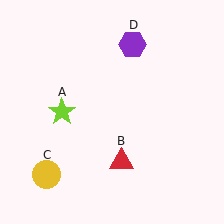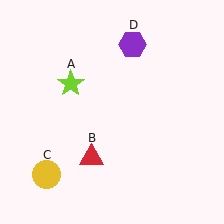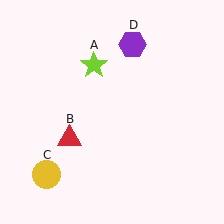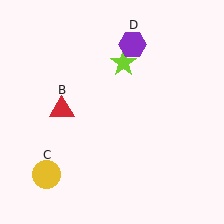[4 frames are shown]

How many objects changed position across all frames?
2 objects changed position: lime star (object A), red triangle (object B).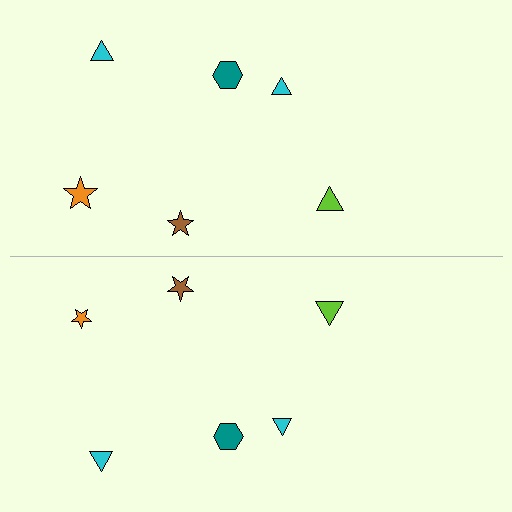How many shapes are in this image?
There are 12 shapes in this image.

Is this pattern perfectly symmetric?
No, the pattern is not perfectly symmetric. The orange star on the bottom side has a different size than its mirror counterpart.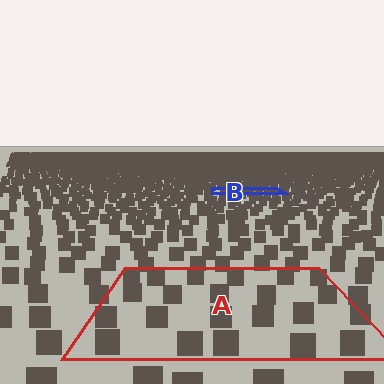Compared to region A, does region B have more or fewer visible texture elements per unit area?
Region B has more texture elements per unit area — they are packed more densely because it is farther away.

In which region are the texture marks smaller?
The texture marks are smaller in region B, because it is farther away.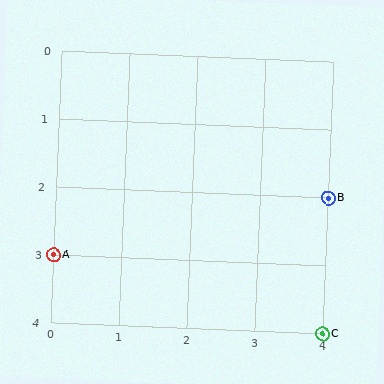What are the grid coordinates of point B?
Point B is at grid coordinates (4, 2).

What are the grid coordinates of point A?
Point A is at grid coordinates (0, 3).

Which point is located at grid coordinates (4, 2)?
Point B is at (4, 2).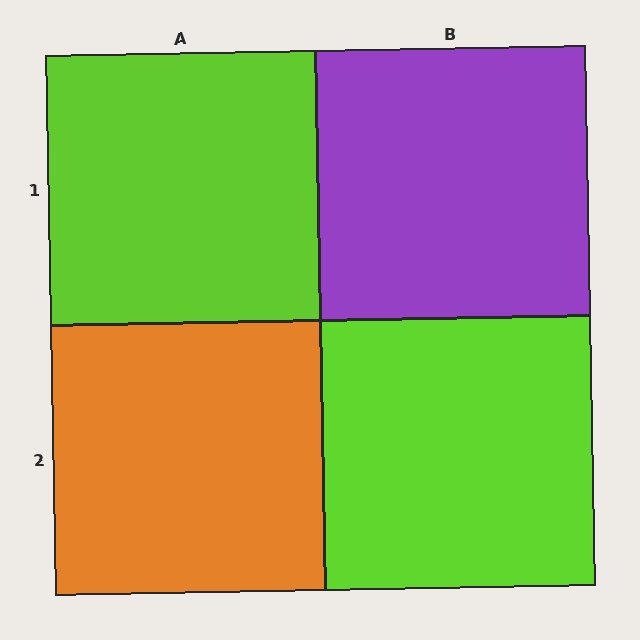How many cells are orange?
1 cell is orange.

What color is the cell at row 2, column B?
Lime.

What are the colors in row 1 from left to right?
Lime, purple.